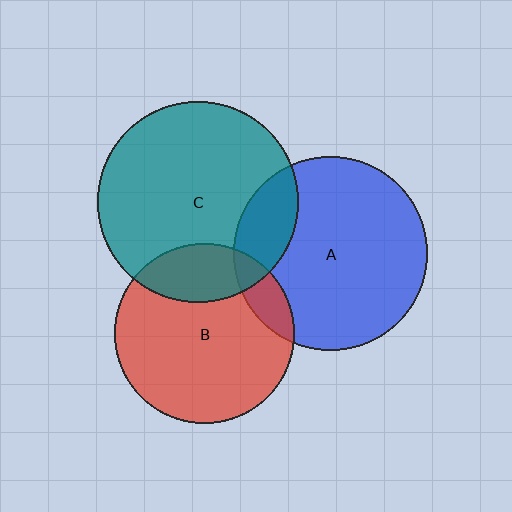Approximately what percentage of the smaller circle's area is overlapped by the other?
Approximately 20%.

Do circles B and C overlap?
Yes.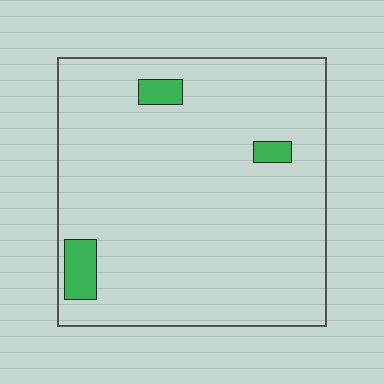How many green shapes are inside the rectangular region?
3.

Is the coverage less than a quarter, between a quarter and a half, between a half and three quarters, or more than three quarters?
Less than a quarter.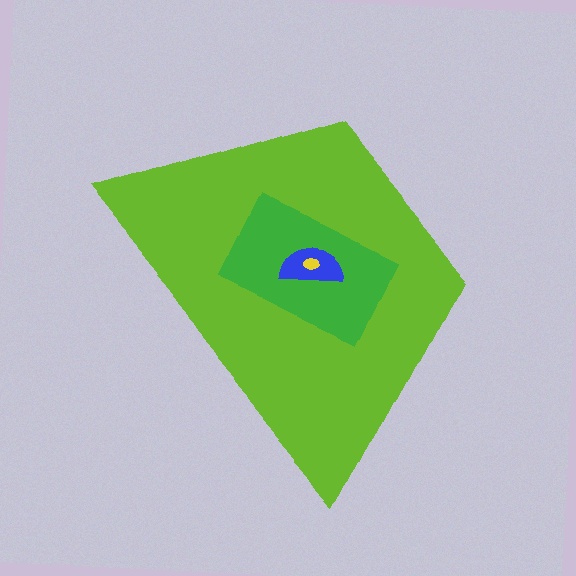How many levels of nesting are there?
4.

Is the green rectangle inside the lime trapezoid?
Yes.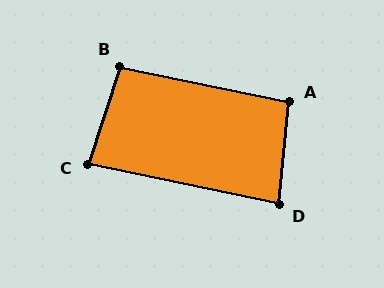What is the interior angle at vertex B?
Approximately 96 degrees (obtuse).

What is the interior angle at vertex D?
Approximately 84 degrees (acute).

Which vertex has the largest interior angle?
A, at approximately 96 degrees.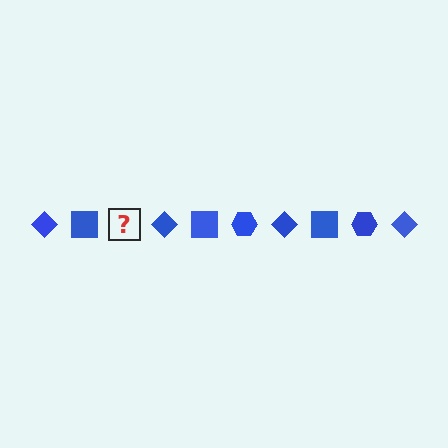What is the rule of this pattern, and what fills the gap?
The rule is that the pattern cycles through diamond, square, hexagon shapes in blue. The gap should be filled with a blue hexagon.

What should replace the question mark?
The question mark should be replaced with a blue hexagon.